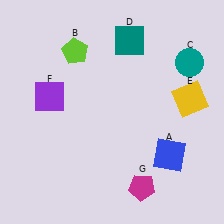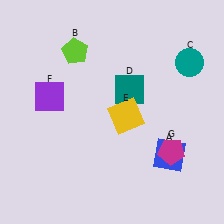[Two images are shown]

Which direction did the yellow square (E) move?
The yellow square (E) moved left.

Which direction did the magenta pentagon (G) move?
The magenta pentagon (G) moved up.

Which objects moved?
The objects that moved are: the teal square (D), the yellow square (E), the magenta pentagon (G).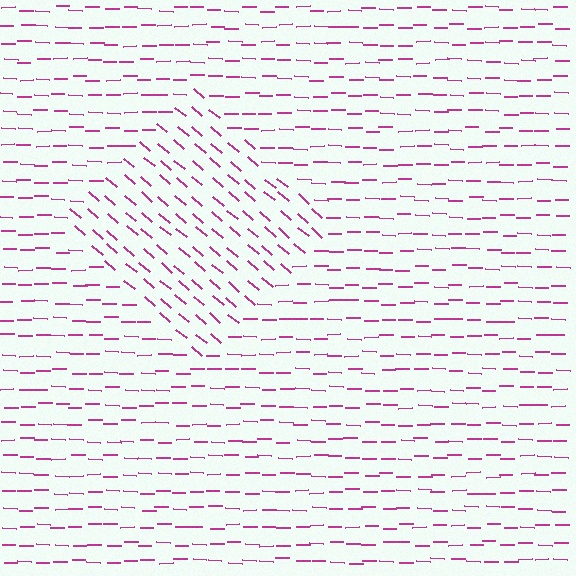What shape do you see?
I see a diamond.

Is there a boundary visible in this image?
Yes, there is a texture boundary formed by a change in line orientation.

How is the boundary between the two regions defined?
The boundary is defined purely by a change in line orientation (approximately 40 degrees difference). All lines are the same color and thickness.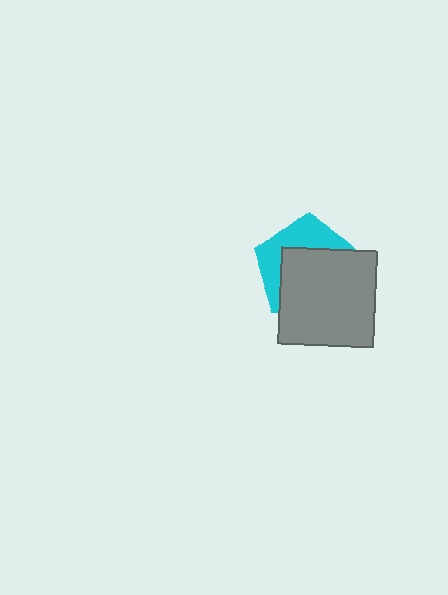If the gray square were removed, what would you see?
You would see the complete cyan pentagon.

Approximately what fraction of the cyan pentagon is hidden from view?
Roughly 62% of the cyan pentagon is hidden behind the gray square.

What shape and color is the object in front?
The object in front is a gray square.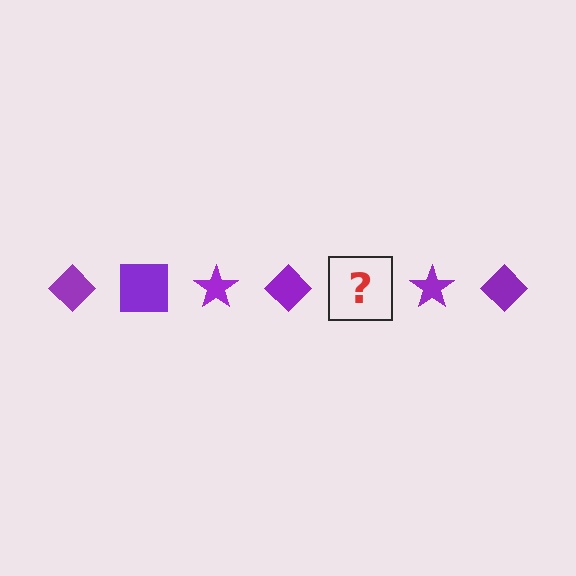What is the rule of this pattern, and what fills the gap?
The rule is that the pattern cycles through diamond, square, star shapes in purple. The gap should be filled with a purple square.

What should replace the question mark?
The question mark should be replaced with a purple square.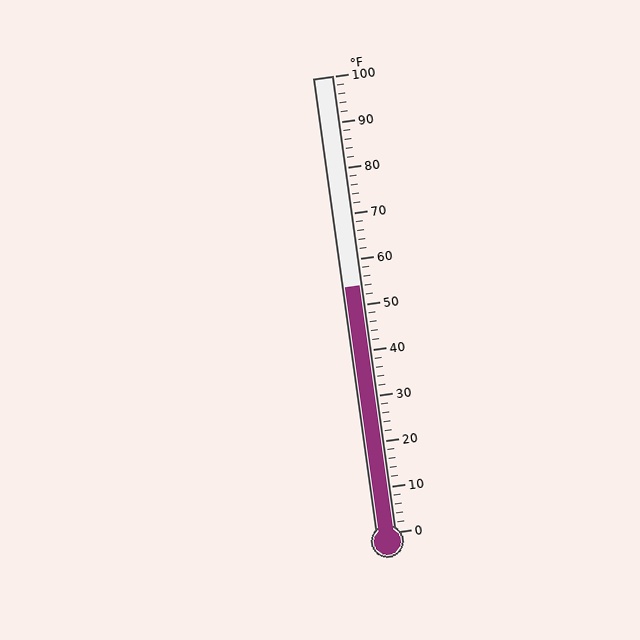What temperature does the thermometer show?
The thermometer shows approximately 54°F.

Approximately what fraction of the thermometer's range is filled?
The thermometer is filled to approximately 55% of its range.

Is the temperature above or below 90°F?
The temperature is below 90°F.